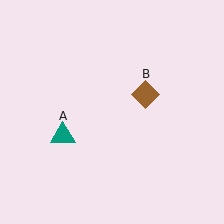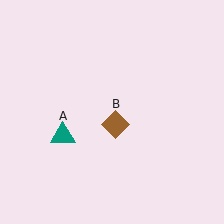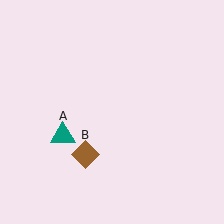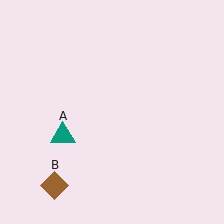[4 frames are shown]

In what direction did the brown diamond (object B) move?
The brown diamond (object B) moved down and to the left.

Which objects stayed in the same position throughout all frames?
Teal triangle (object A) remained stationary.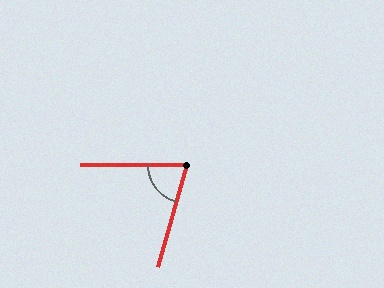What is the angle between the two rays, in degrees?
Approximately 74 degrees.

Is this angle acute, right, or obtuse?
It is acute.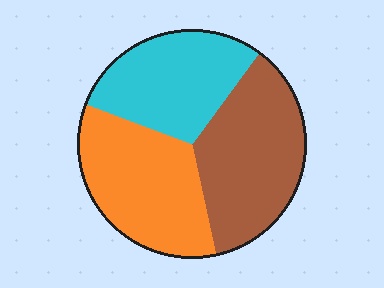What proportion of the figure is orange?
Orange covers 34% of the figure.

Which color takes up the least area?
Cyan, at roughly 30%.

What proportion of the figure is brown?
Brown covers about 35% of the figure.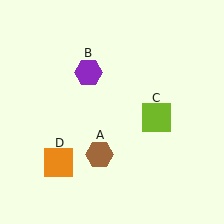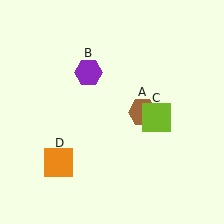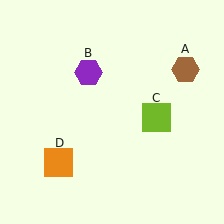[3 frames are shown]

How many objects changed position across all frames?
1 object changed position: brown hexagon (object A).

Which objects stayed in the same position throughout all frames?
Purple hexagon (object B) and lime square (object C) and orange square (object D) remained stationary.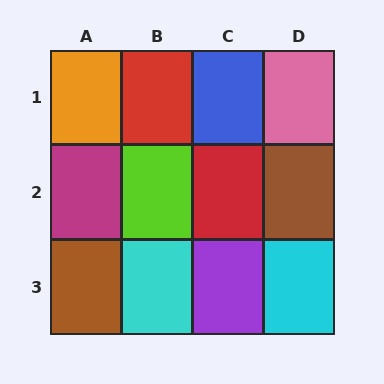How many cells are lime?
1 cell is lime.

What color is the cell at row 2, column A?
Magenta.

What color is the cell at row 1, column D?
Pink.